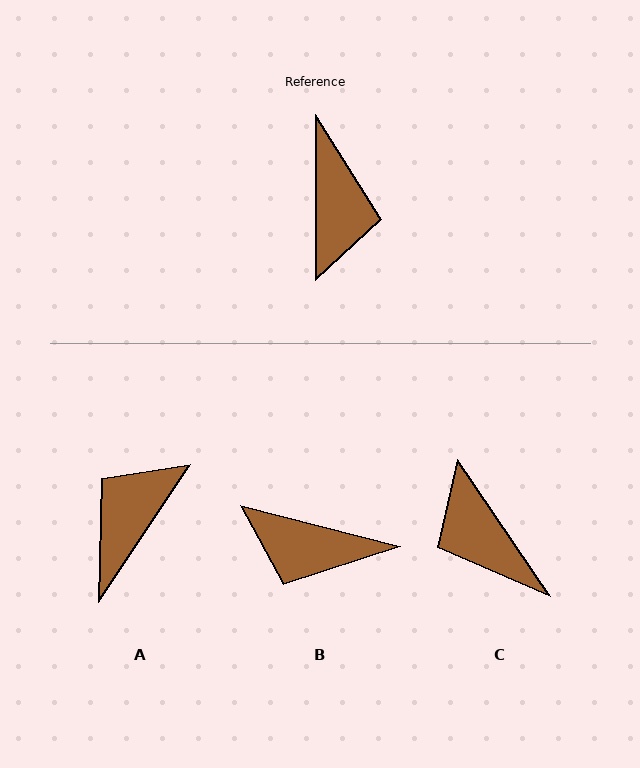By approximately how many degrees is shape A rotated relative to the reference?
Approximately 147 degrees counter-clockwise.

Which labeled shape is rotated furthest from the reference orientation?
A, about 147 degrees away.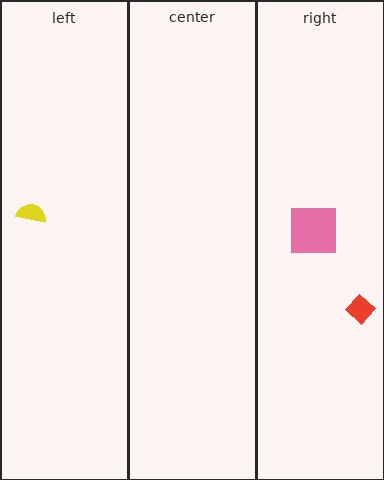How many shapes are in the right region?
2.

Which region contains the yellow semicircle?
The left region.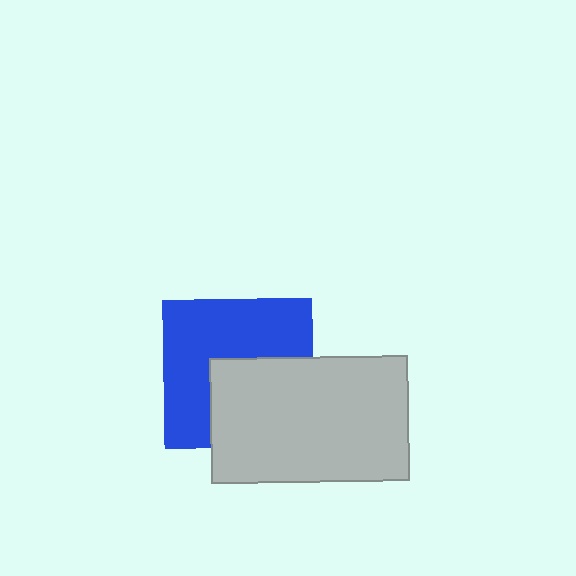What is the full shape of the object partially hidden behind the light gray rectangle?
The partially hidden object is a blue square.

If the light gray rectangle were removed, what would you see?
You would see the complete blue square.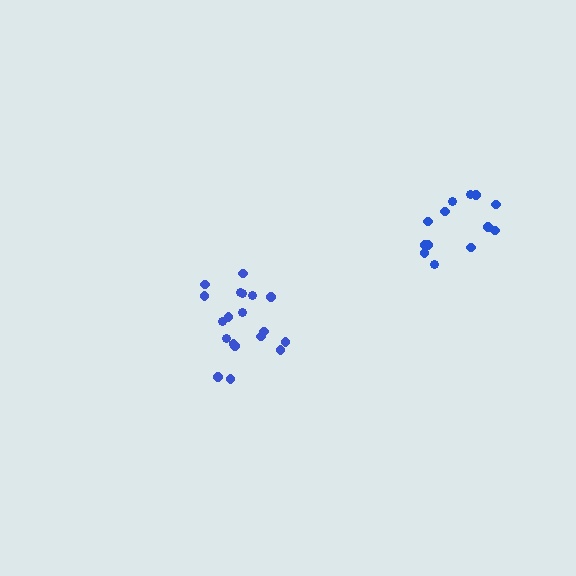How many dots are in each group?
Group 1: 13 dots, Group 2: 19 dots (32 total).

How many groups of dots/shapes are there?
There are 2 groups.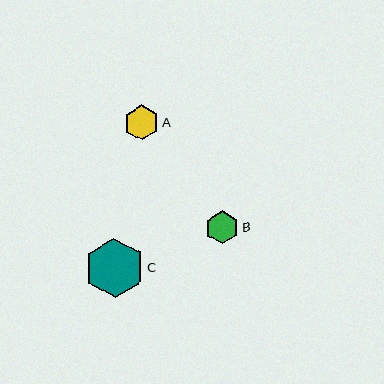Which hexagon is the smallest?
Hexagon B is the smallest with a size of approximately 33 pixels.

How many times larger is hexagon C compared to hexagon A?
Hexagon C is approximately 1.7 times the size of hexagon A.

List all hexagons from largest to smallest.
From largest to smallest: C, A, B.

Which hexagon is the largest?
Hexagon C is the largest with a size of approximately 59 pixels.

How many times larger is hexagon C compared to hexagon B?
Hexagon C is approximately 1.8 times the size of hexagon B.